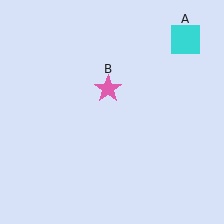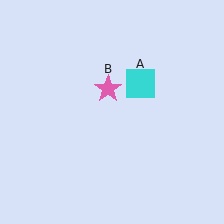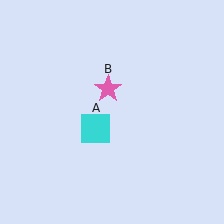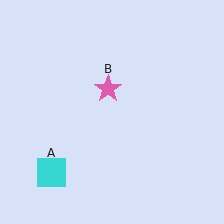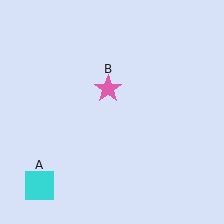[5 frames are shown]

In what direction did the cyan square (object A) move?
The cyan square (object A) moved down and to the left.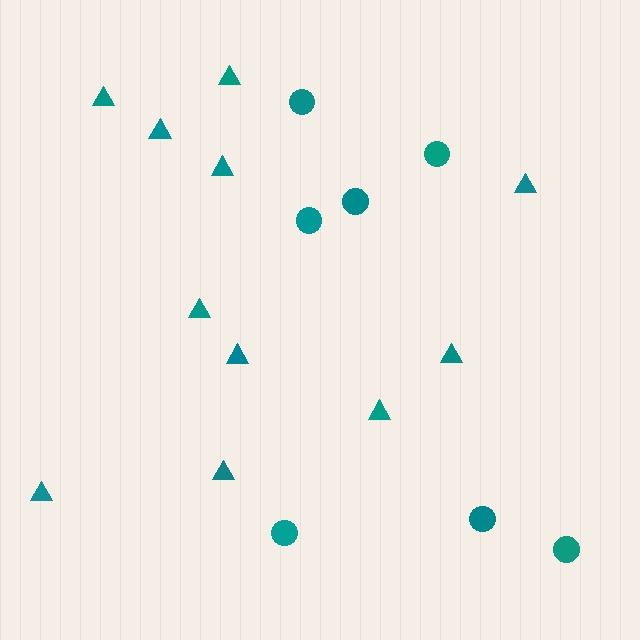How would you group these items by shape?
There are 2 groups: one group of circles (7) and one group of triangles (11).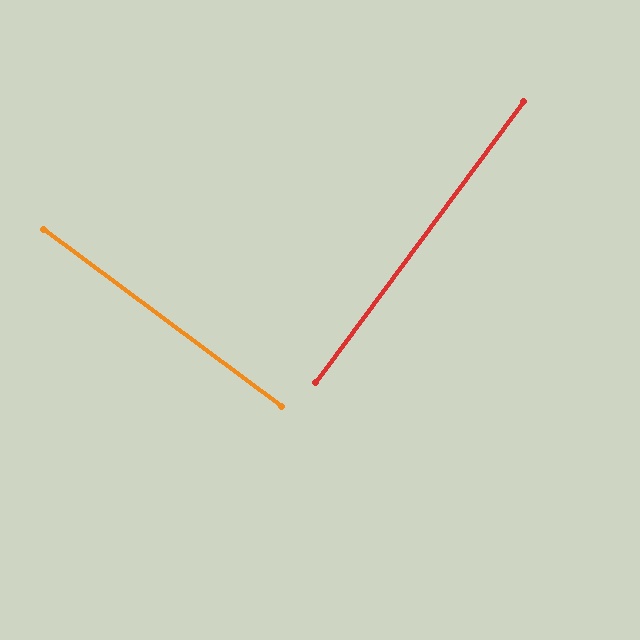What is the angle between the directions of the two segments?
Approximately 90 degrees.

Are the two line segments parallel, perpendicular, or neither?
Perpendicular — they meet at approximately 90°.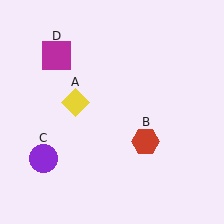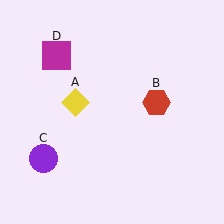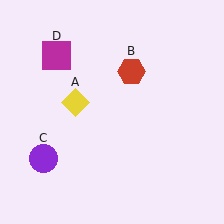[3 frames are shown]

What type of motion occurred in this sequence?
The red hexagon (object B) rotated counterclockwise around the center of the scene.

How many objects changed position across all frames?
1 object changed position: red hexagon (object B).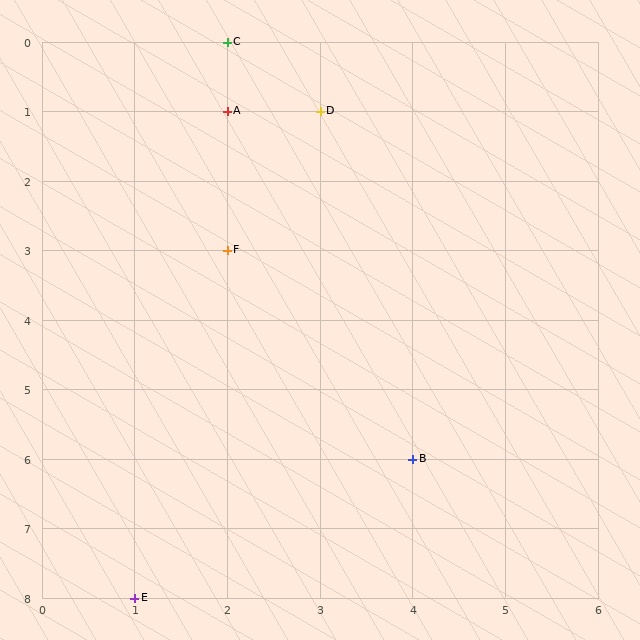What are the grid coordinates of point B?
Point B is at grid coordinates (4, 6).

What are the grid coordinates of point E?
Point E is at grid coordinates (1, 8).